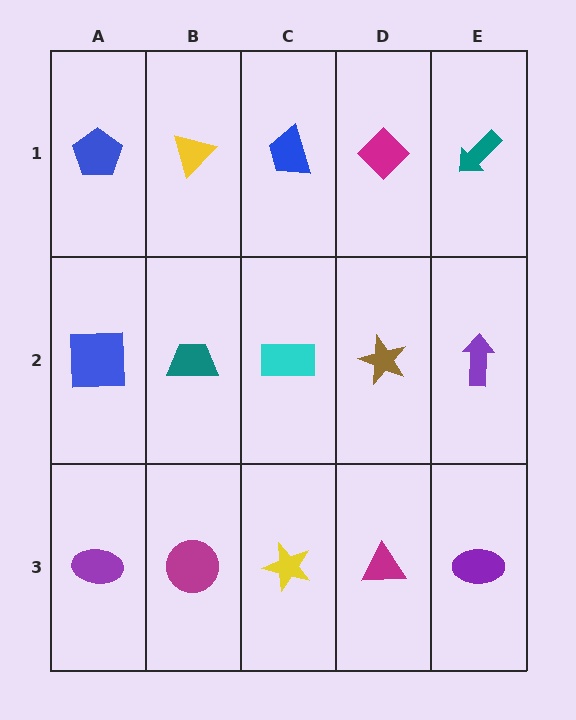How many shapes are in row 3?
5 shapes.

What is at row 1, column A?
A blue pentagon.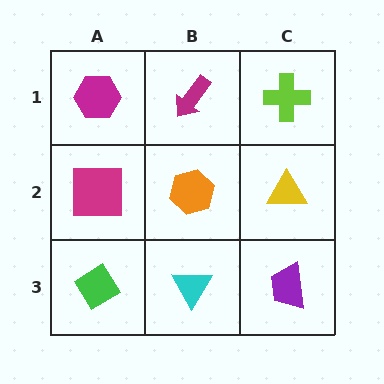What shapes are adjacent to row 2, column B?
A magenta arrow (row 1, column B), a cyan triangle (row 3, column B), a magenta square (row 2, column A), a yellow triangle (row 2, column C).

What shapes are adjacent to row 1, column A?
A magenta square (row 2, column A), a magenta arrow (row 1, column B).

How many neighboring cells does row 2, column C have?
3.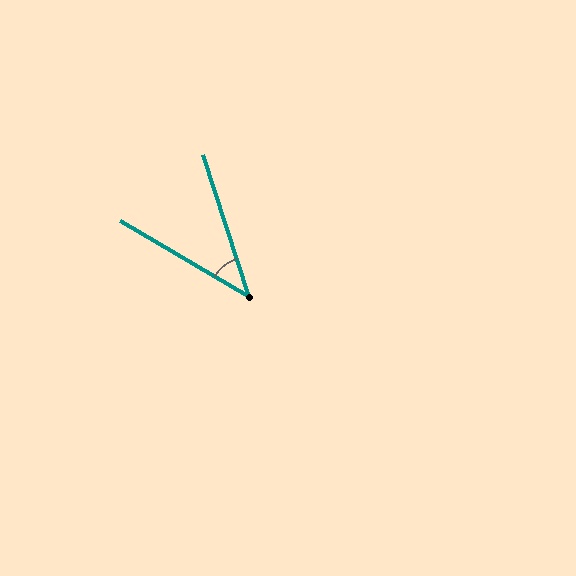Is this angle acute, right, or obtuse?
It is acute.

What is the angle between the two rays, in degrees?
Approximately 42 degrees.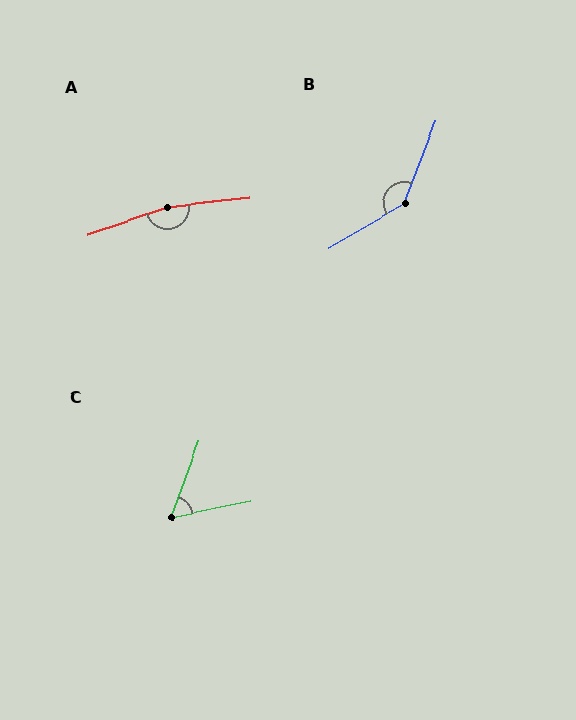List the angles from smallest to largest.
C (59°), B (141°), A (168°).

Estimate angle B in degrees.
Approximately 141 degrees.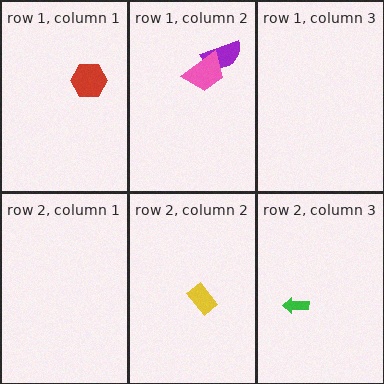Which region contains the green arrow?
The row 2, column 3 region.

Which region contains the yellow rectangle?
The row 2, column 2 region.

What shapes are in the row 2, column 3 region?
The green arrow.